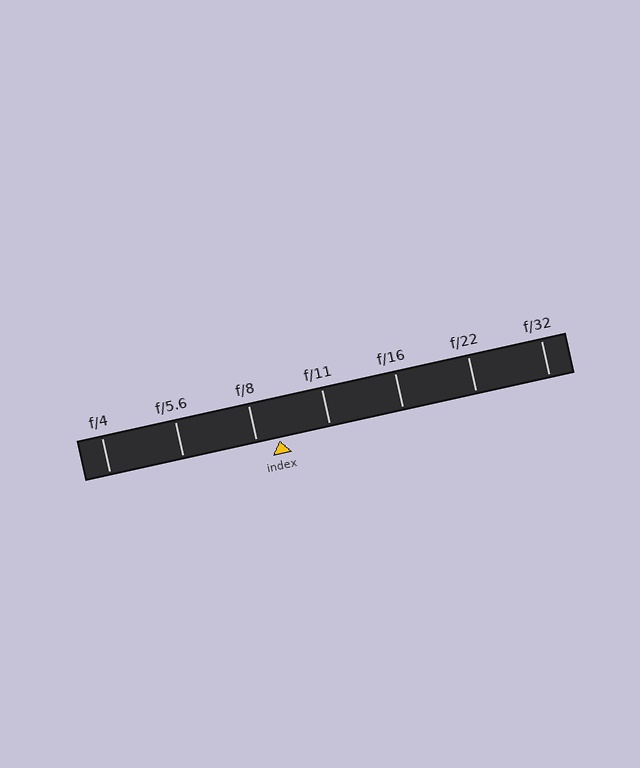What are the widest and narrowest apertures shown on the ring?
The widest aperture shown is f/4 and the narrowest is f/32.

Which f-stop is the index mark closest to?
The index mark is closest to f/8.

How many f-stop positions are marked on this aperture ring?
There are 7 f-stop positions marked.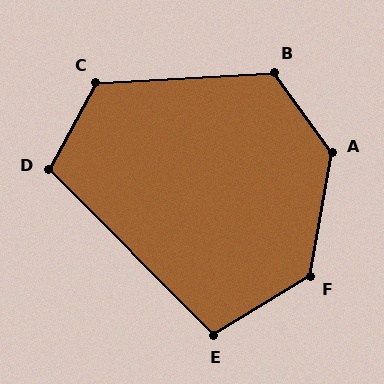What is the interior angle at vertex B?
Approximately 122 degrees (obtuse).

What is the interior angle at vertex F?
Approximately 131 degrees (obtuse).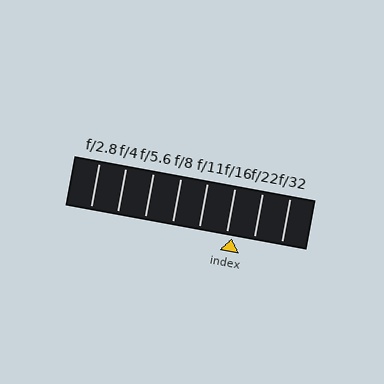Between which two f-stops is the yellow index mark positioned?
The index mark is between f/16 and f/22.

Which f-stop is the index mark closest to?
The index mark is closest to f/16.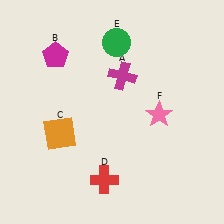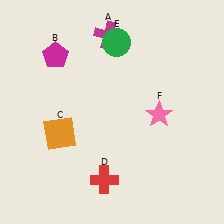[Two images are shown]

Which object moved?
The magenta cross (A) moved up.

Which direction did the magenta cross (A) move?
The magenta cross (A) moved up.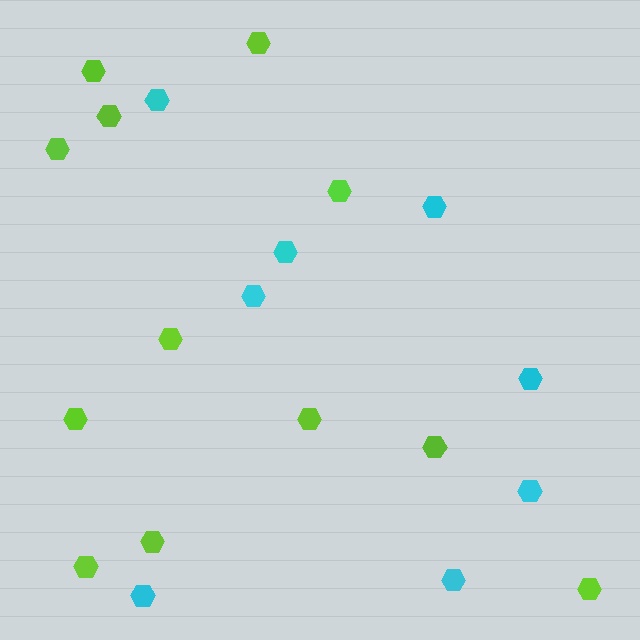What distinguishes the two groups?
There are 2 groups: one group of cyan hexagons (8) and one group of lime hexagons (12).